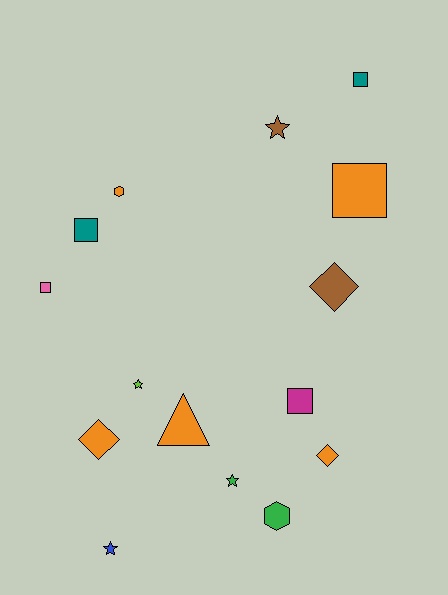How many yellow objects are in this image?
There are no yellow objects.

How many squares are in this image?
There are 5 squares.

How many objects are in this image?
There are 15 objects.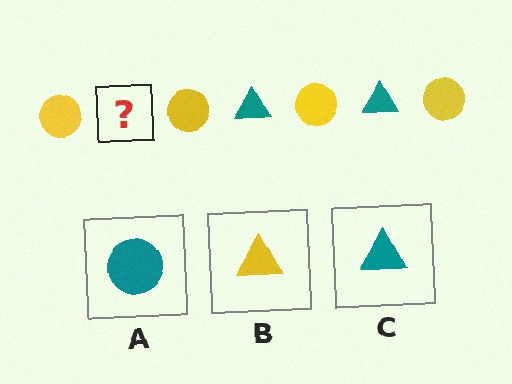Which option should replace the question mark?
Option C.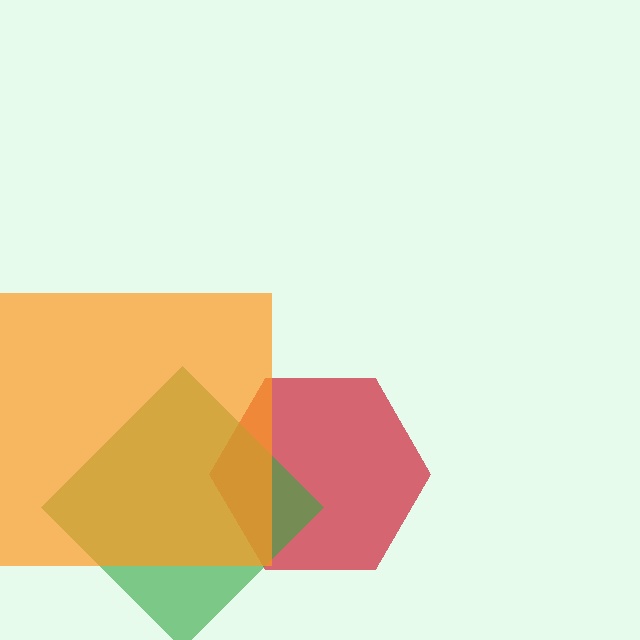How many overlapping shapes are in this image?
There are 3 overlapping shapes in the image.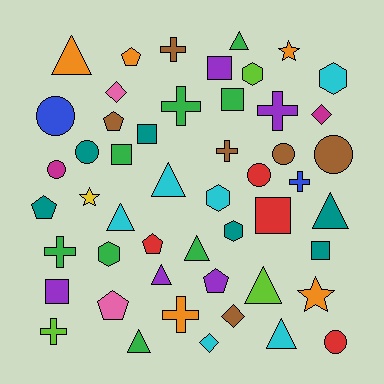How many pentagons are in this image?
There are 6 pentagons.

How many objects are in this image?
There are 50 objects.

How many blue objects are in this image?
There are 2 blue objects.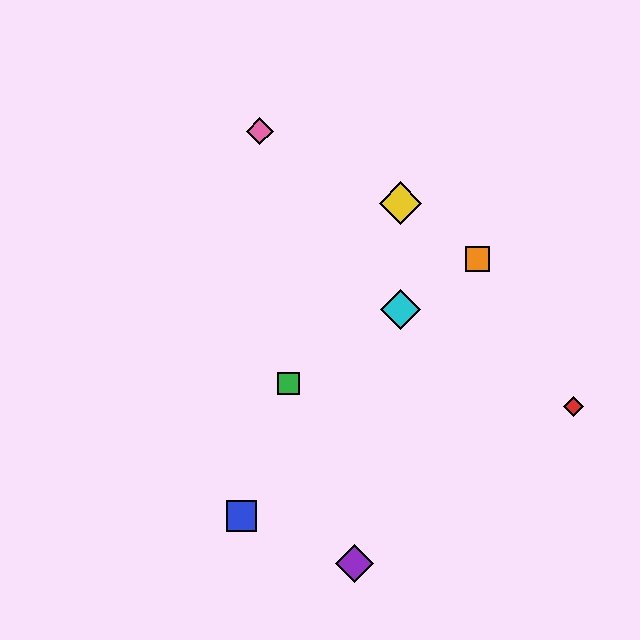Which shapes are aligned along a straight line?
The green square, the orange square, the cyan diamond are aligned along a straight line.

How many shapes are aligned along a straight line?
3 shapes (the green square, the orange square, the cyan diamond) are aligned along a straight line.